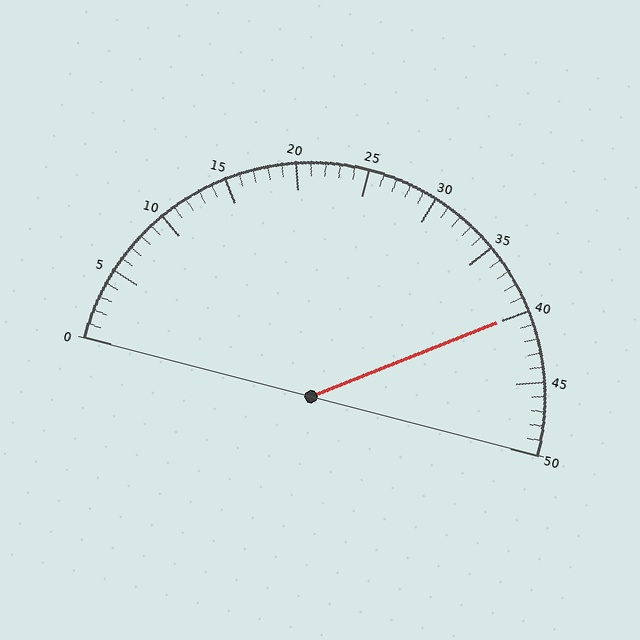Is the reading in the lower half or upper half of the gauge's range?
The reading is in the upper half of the range (0 to 50).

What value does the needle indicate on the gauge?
The needle indicates approximately 40.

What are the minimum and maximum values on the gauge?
The gauge ranges from 0 to 50.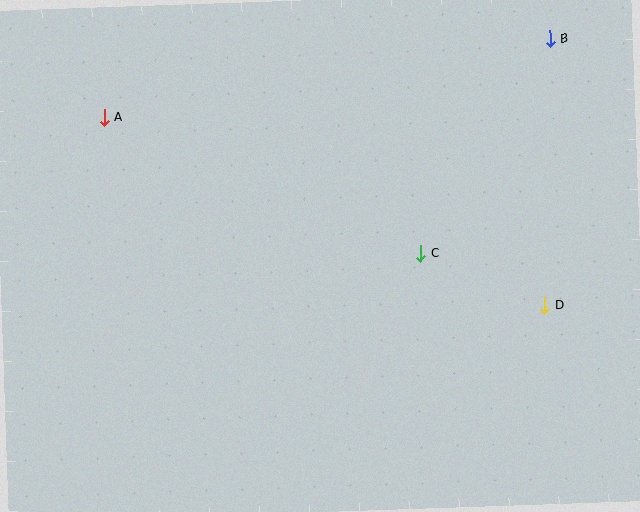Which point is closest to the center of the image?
Point C at (421, 253) is closest to the center.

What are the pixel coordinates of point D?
Point D is at (545, 306).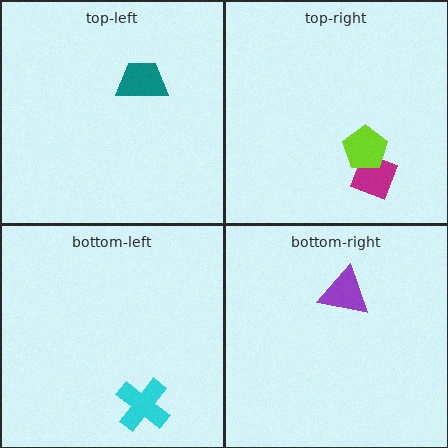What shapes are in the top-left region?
The teal trapezoid.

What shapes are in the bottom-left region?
The cyan cross.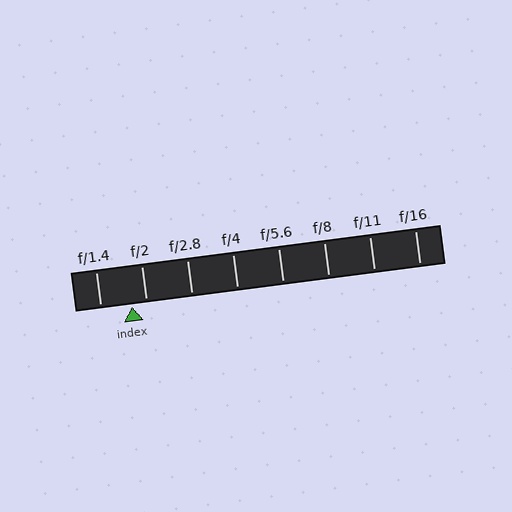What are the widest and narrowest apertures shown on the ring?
The widest aperture shown is f/1.4 and the narrowest is f/16.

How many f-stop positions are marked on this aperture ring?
There are 8 f-stop positions marked.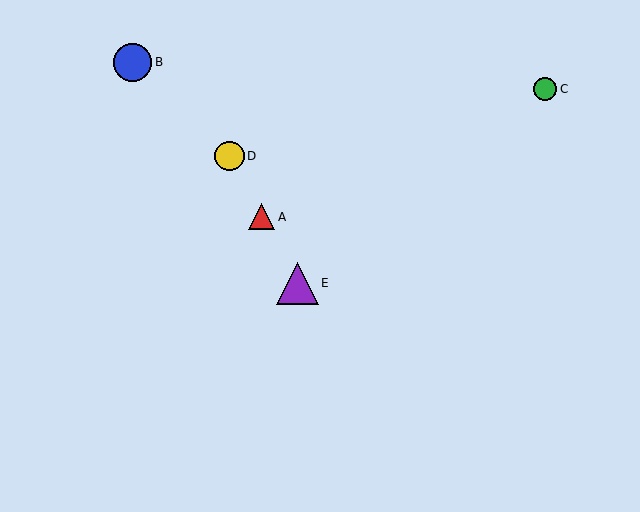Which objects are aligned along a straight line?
Objects A, D, E are aligned along a straight line.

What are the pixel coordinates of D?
Object D is at (230, 156).